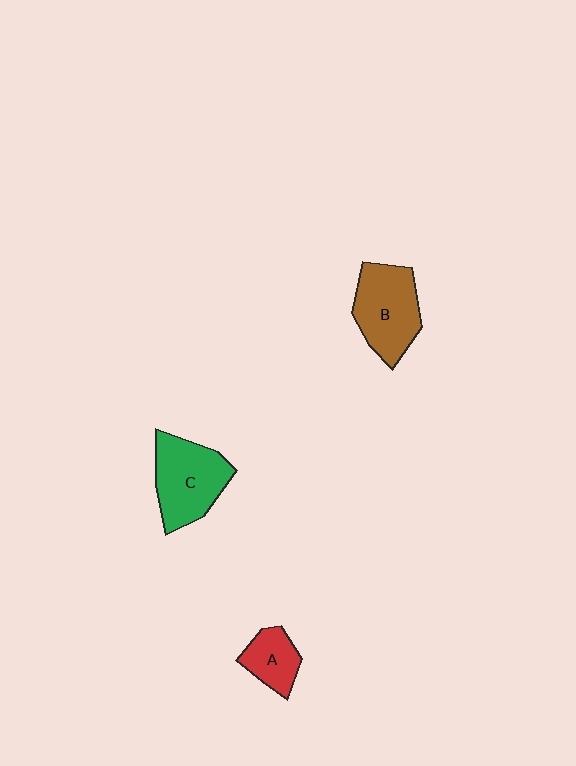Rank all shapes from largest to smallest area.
From largest to smallest: C (green), B (brown), A (red).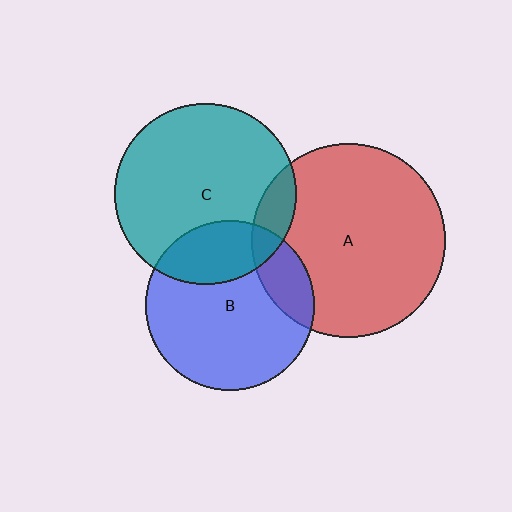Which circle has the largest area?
Circle A (red).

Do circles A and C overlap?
Yes.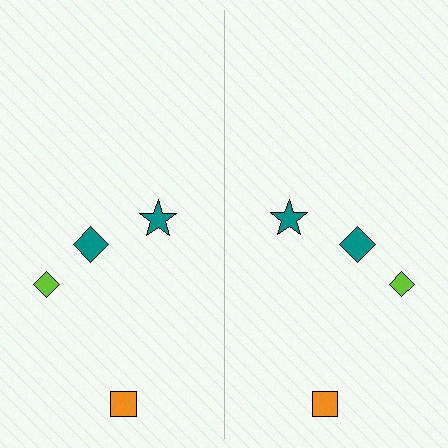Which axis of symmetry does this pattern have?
The pattern has a vertical axis of symmetry running through the center of the image.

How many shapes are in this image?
There are 8 shapes in this image.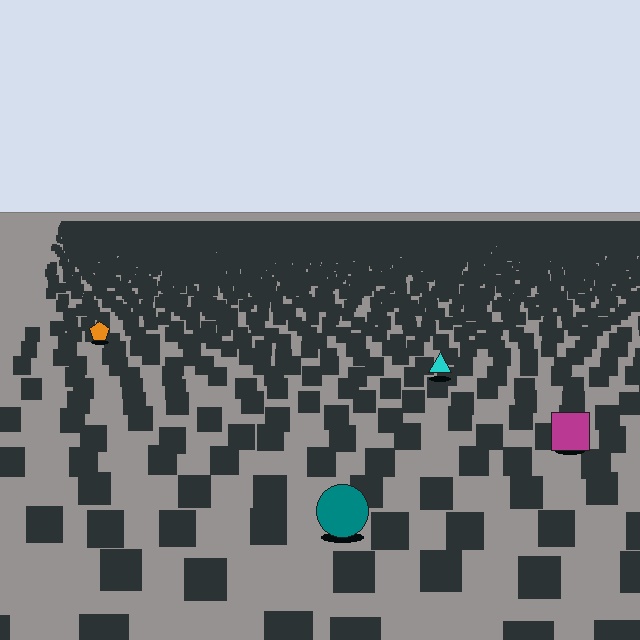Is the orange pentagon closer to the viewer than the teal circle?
No. The teal circle is closer — you can tell from the texture gradient: the ground texture is coarser near it.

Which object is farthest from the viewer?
The orange pentagon is farthest from the viewer. It appears smaller and the ground texture around it is denser.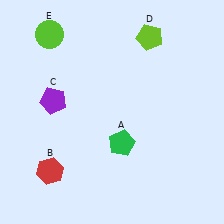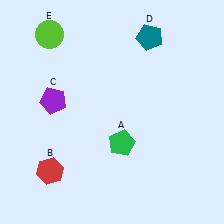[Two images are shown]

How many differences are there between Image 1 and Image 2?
There is 1 difference between the two images.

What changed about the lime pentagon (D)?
In Image 1, D is lime. In Image 2, it changed to teal.